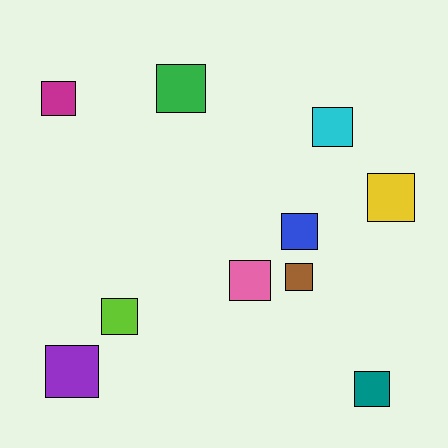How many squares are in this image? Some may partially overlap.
There are 10 squares.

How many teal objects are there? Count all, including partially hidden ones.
There is 1 teal object.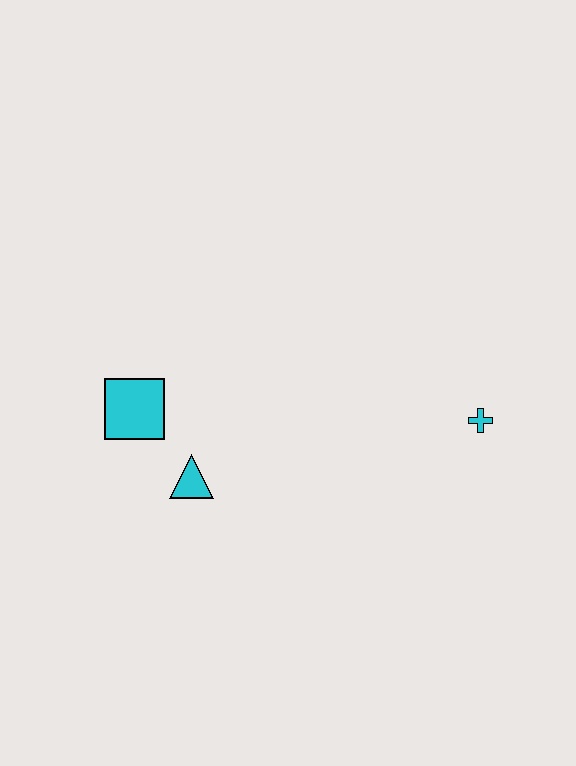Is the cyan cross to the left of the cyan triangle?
No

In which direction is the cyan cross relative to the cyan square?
The cyan cross is to the right of the cyan square.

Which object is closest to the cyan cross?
The cyan triangle is closest to the cyan cross.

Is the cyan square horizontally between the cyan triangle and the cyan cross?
No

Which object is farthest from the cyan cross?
The cyan square is farthest from the cyan cross.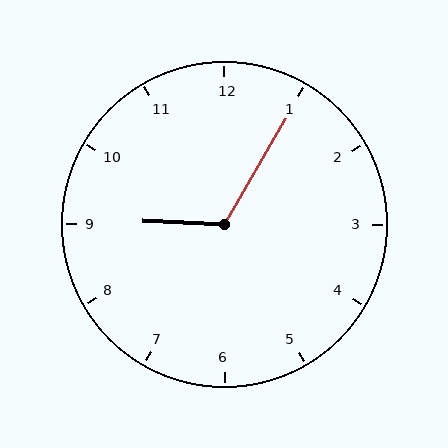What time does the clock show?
9:05.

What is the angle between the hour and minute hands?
Approximately 118 degrees.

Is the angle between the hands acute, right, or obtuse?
It is obtuse.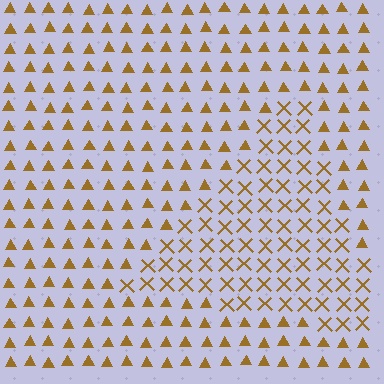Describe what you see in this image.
The image is filled with small brown elements arranged in a uniform grid. A triangle-shaped region contains X marks, while the surrounding area contains triangles. The boundary is defined purely by the change in element shape.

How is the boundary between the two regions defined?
The boundary is defined by a change in element shape: X marks inside vs. triangles outside. All elements share the same color and spacing.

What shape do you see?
I see a triangle.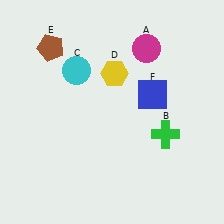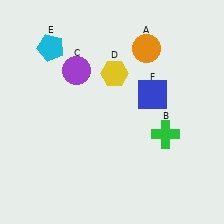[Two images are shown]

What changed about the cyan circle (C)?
In Image 1, C is cyan. In Image 2, it changed to purple.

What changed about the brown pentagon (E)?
In Image 1, E is brown. In Image 2, it changed to cyan.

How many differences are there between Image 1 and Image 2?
There are 3 differences between the two images.